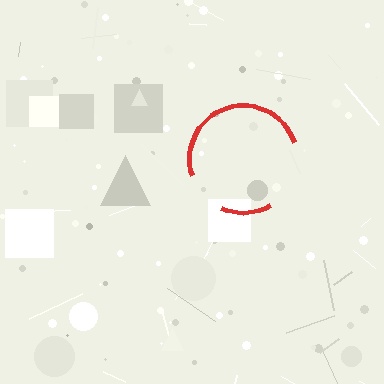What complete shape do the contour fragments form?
The contour fragments form a circle.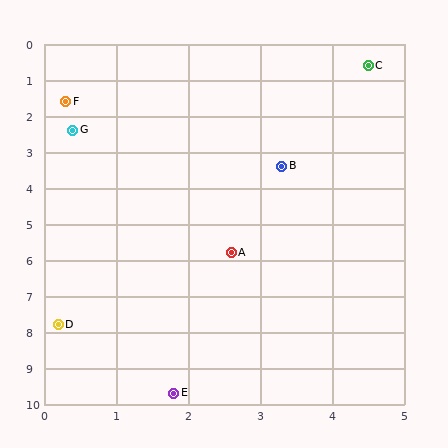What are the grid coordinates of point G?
Point G is at approximately (0.4, 2.4).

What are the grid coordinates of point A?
Point A is at approximately (2.6, 5.8).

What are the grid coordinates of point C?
Point C is at approximately (4.5, 0.6).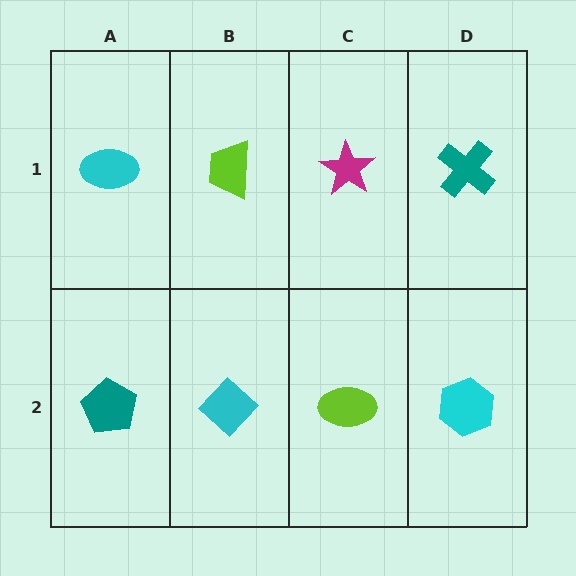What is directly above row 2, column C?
A magenta star.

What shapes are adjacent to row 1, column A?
A teal pentagon (row 2, column A), a lime trapezoid (row 1, column B).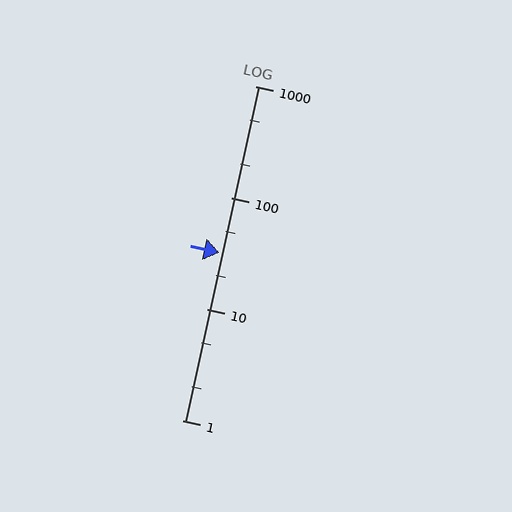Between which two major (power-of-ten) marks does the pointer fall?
The pointer is between 10 and 100.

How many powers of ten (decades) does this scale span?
The scale spans 3 decades, from 1 to 1000.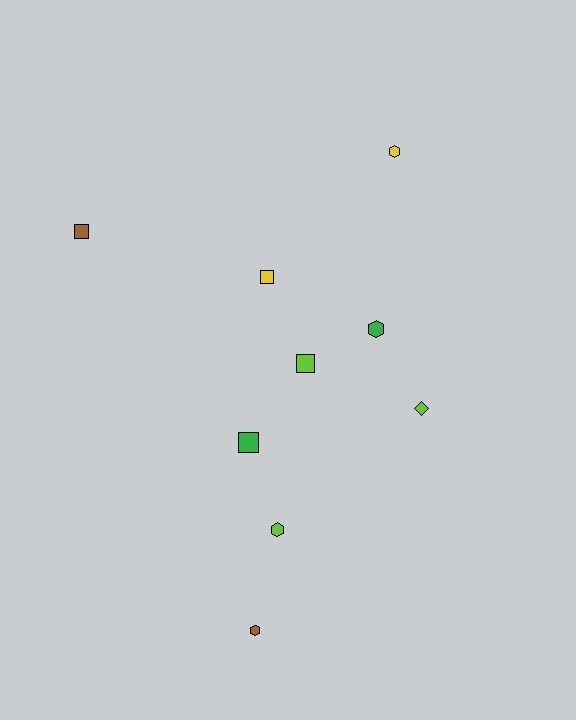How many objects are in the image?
There are 9 objects.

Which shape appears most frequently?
Square, with 4 objects.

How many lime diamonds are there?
There is 1 lime diamond.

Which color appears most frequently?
Lime, with 3 objects.